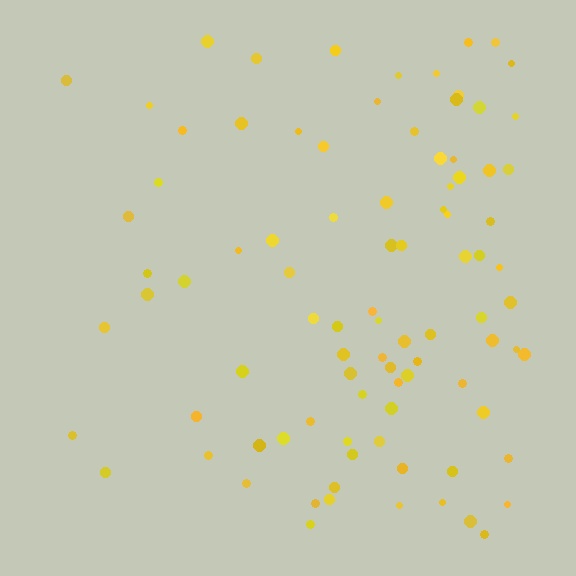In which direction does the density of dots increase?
From left to right, with the right side densest.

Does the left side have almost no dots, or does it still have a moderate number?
Still a moderate number, just noticeably fewer than the right.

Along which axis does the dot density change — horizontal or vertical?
Horizontal.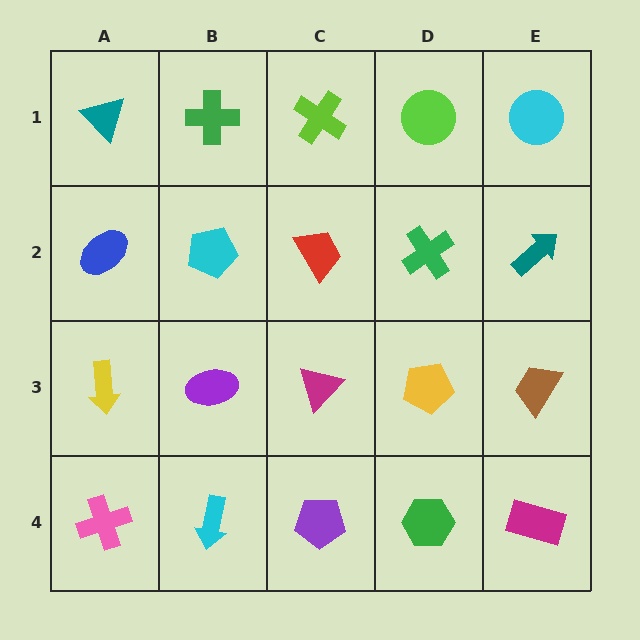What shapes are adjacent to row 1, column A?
A blue ellipse (row 2, column A), a green cross (row 1, column B).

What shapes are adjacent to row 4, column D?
A yellow pentagon (row 3, column D), a purple pentagon (row 4, column C), a magenta rectangle (row 4, column E).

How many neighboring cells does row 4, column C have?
3.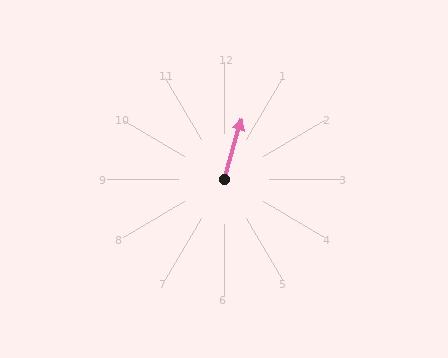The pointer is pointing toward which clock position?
Roughly 1 o'clock.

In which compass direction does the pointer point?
North.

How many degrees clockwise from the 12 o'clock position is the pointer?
Approximately 16 degrees.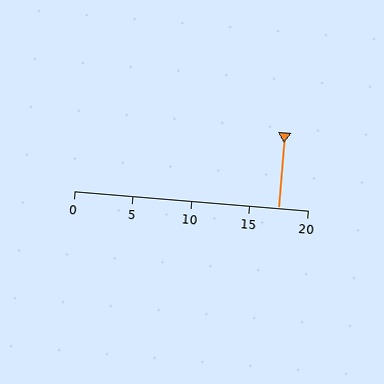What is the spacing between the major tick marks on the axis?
The major ticks are spaced 5 apart.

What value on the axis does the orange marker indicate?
The marker indicates approximately 17.5.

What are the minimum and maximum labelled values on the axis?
The axis runs from 0 to 20.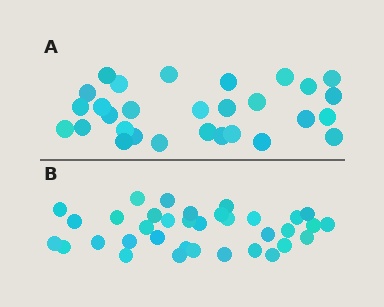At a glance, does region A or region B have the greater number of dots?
Region B (the bottom region) has more dots.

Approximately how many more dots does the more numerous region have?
Region B has about 6 more dots than region A.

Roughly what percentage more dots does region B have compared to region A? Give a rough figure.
About 20% more.